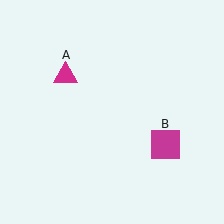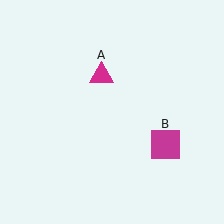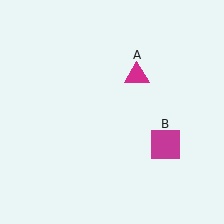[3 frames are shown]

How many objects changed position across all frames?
1 object changed position: magenta triangle (object A).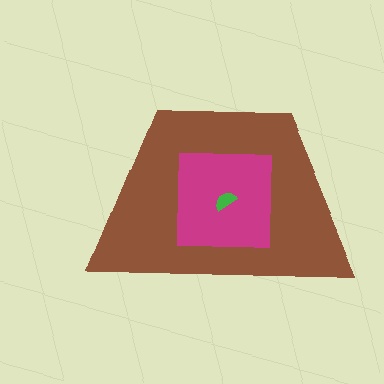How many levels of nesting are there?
3.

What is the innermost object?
The green semicircle.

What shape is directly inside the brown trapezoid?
The magenta square.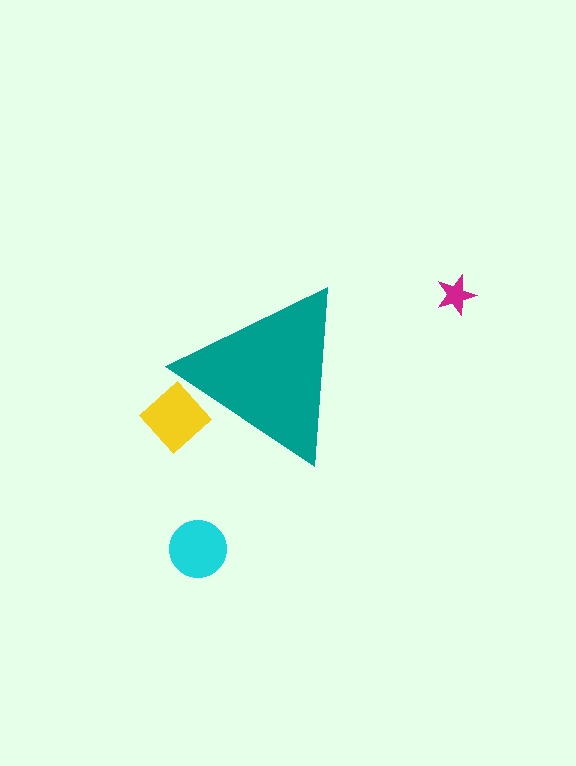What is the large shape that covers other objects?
A teal triangle.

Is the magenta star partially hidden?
No, the magenta star is fully visible.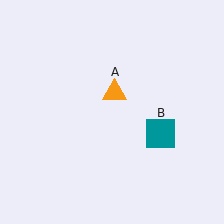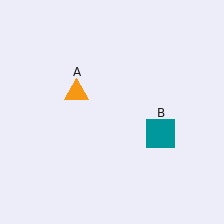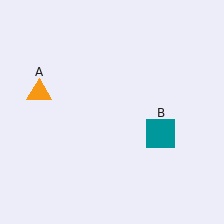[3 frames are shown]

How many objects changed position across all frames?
1 object changed position: orange triangle (object A).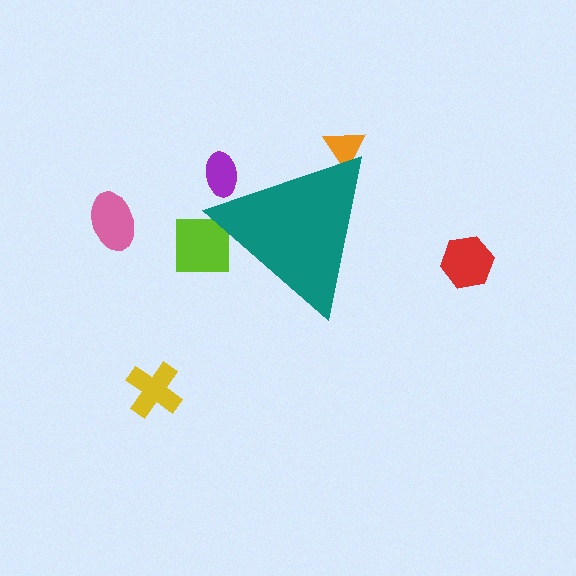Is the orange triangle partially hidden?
Yes, the orange triangle is partially hidden behind the teal triangle.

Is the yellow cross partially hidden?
No, the yellow cross is fully visible.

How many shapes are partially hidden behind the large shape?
3 shapes are partially hidden.